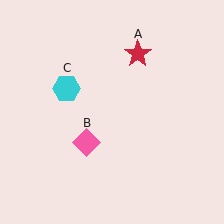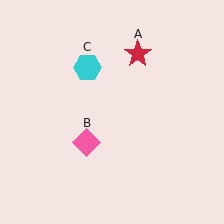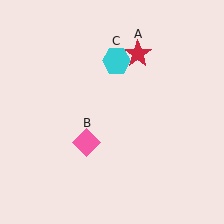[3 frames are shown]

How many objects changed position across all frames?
1 object changed position: cyan hexagon (object C).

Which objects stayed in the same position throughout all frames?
Red star (object A) and pink diamond (object B) remained stationary.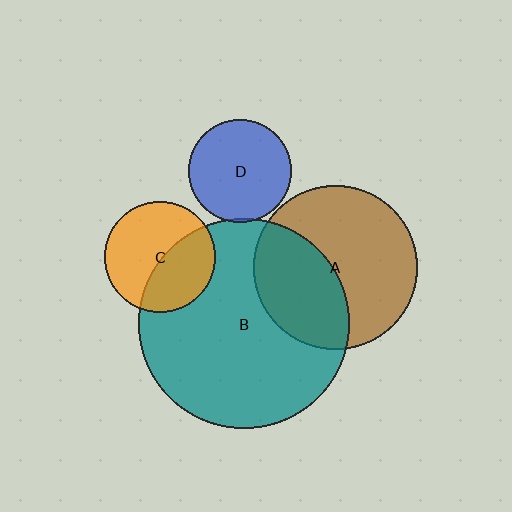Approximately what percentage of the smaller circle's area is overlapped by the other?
Approximately 40%.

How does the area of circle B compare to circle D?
Approximately 4.1 times.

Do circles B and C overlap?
Yes.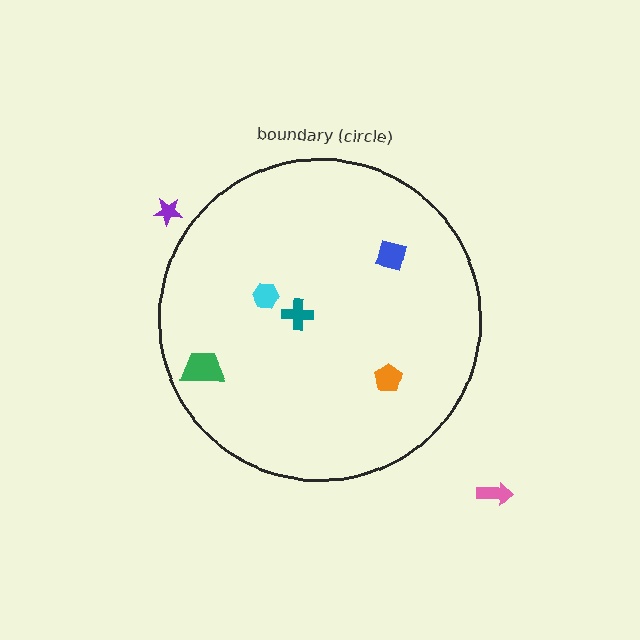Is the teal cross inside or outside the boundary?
Inside.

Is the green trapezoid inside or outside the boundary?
Inside.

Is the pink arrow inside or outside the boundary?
Outside.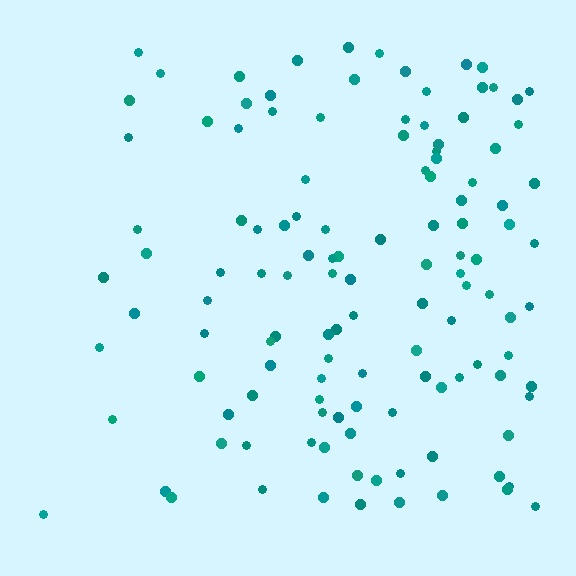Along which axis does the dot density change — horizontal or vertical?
Horizontal.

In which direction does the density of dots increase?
From left to right, with the right side densest.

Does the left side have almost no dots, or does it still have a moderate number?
Still a moderate number, just noticeably fewer than the right.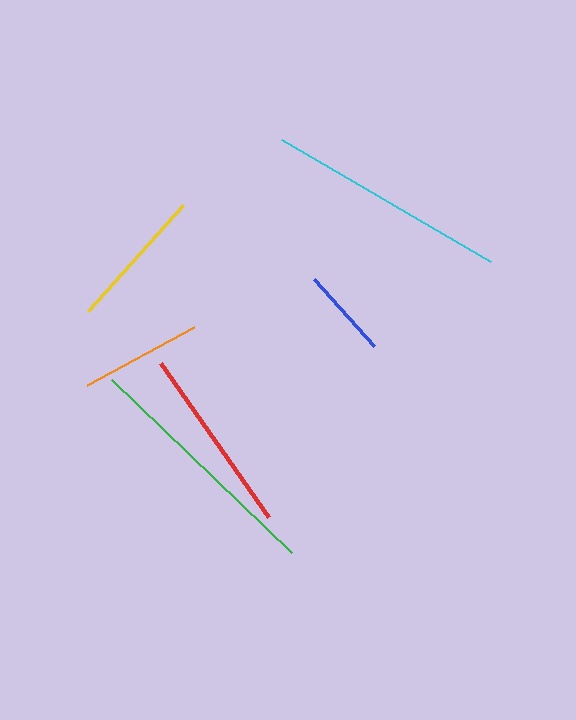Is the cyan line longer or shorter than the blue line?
The cyan line is longer than the blue line.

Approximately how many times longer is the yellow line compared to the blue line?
The yellow line is approximately 1.6 times the length of the blue line.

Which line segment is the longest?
The green line is the longest at approximately 250 pixels.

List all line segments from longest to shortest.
From longest to shortest: green, cyan, red, yellow, orange, blue.